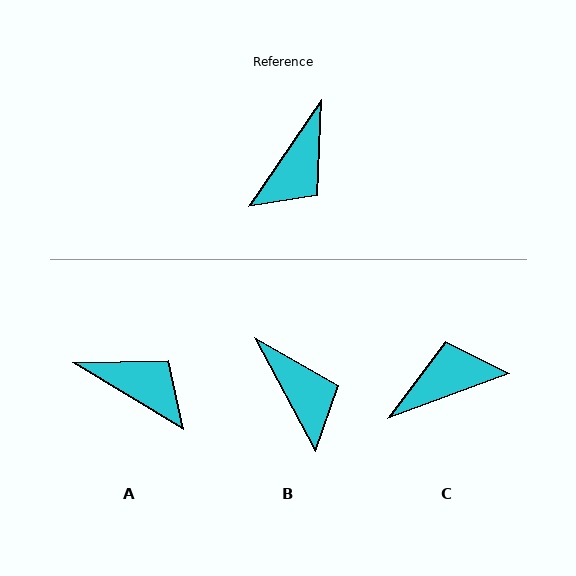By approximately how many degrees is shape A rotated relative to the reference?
Approximately 93 degrees counter-clockwise.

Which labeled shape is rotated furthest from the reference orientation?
C, about 145 degrees away.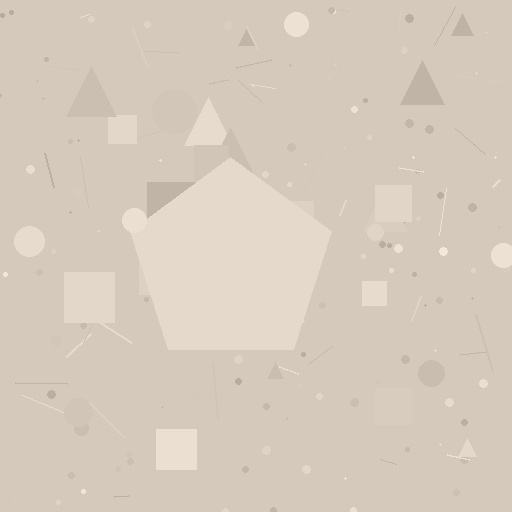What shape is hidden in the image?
A pentagon is hidden in the image.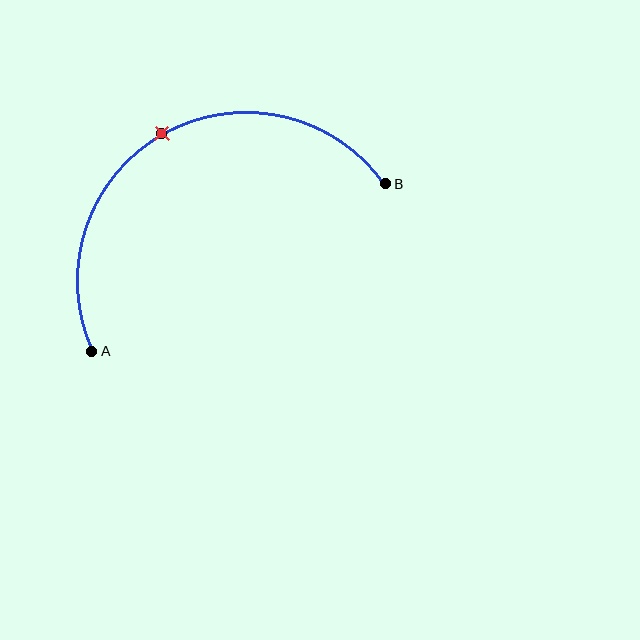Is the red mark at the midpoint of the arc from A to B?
Yes. The red mark lies on the arc at equal arc-length from both A and B — it is the arc midpoint.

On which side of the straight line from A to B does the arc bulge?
The arc bulges above the straight line connecting A and B.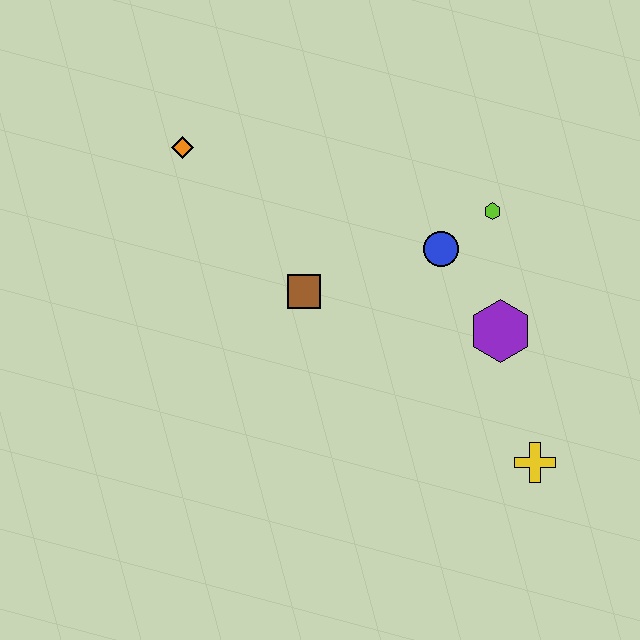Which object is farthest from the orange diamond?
The yellow cross is farthest from the orange diamond.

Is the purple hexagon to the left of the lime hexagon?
No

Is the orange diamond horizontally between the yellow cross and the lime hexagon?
No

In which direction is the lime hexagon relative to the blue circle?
The lime hexagon is to the right of the blue circle.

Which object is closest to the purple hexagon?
The blue circle is closest to the purple hexagon.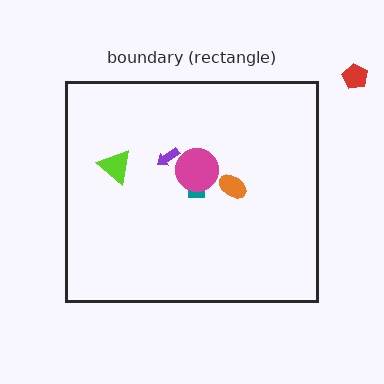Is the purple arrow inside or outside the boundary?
Inside.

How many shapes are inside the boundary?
5 inside, 1 outside.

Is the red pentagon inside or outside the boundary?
Outside.